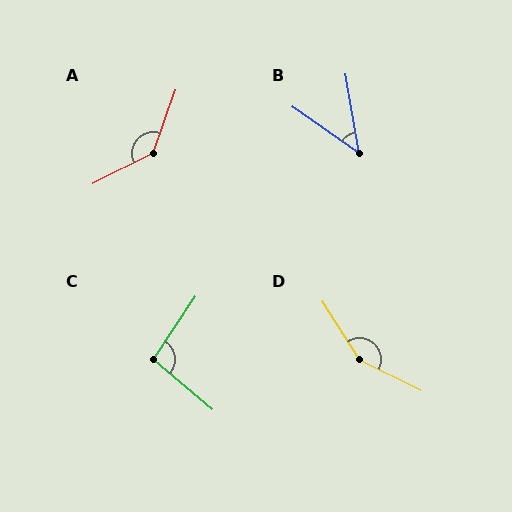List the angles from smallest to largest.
B (45°), C (96°), A (136°), D (149°).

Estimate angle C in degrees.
Approximately 96 degrees.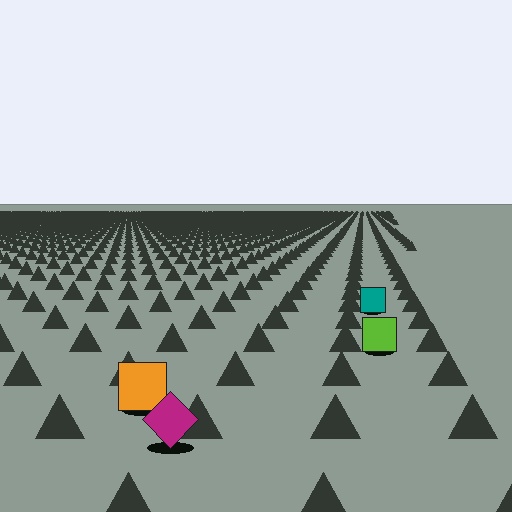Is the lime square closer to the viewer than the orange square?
No. The orange square is closer — you can tell from the texture gradient: the ground texture is coarser near it.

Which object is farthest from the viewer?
The teal square is farthest from the viewer. It appears smaller and the ground texture around it is denser.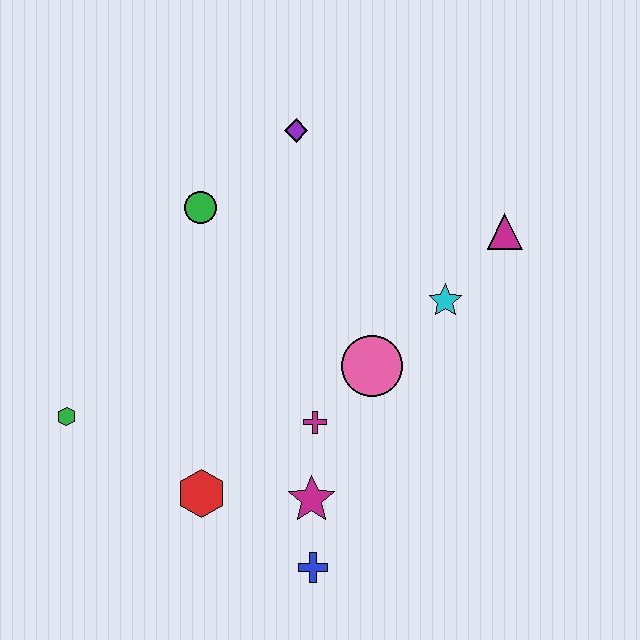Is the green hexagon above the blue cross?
Yes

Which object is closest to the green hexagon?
The red hexagon is closest to the green hexagon.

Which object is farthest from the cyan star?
The green hexagon is farthest from the cyan star.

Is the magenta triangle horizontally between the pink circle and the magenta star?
No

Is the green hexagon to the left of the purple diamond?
Yes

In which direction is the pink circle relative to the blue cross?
The pink circle is above the blue cross.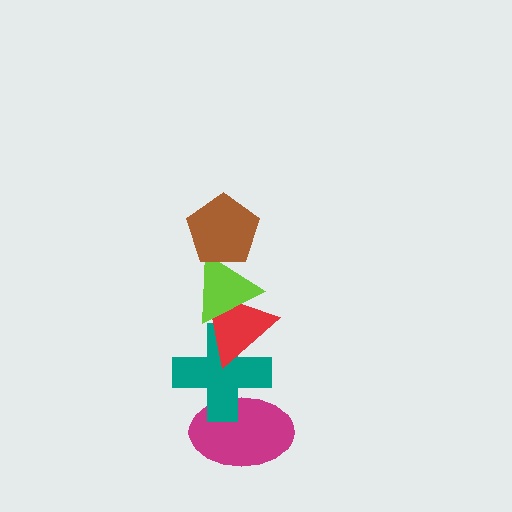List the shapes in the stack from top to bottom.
From top to bottom: the brown pentagon, the lime triangle, the red triangle, the teal cross, the magenta ellipse.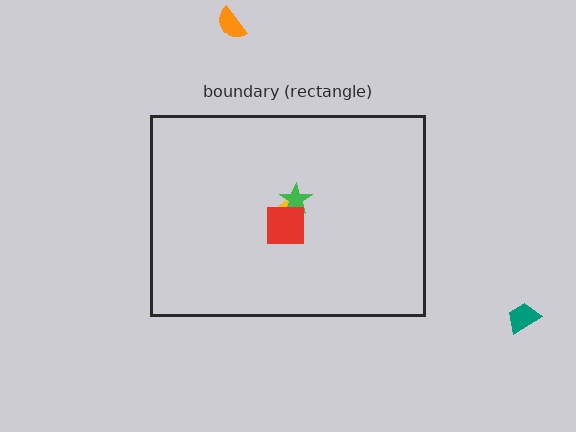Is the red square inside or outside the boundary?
Inside.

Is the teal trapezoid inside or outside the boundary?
Outside.